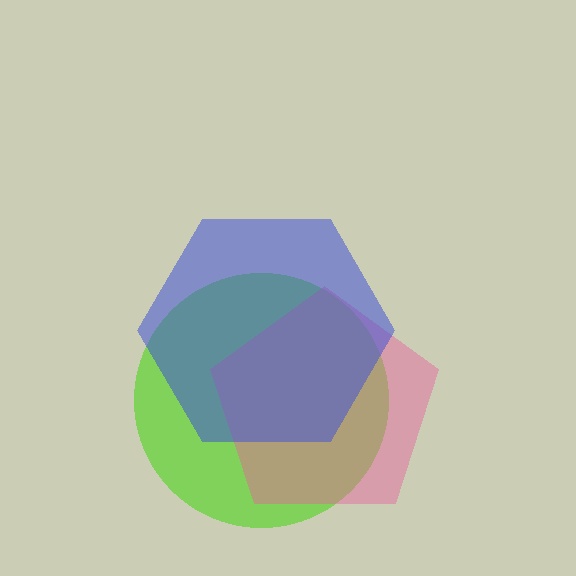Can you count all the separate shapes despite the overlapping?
Yes, there are 3 separate shapes.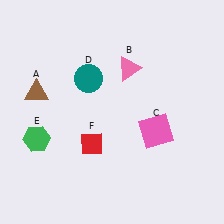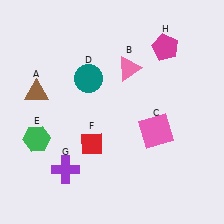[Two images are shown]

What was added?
A purple cross (G), a magenta pentagon (H) were added in Image 2.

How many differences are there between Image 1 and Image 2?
There are 2 differences between the two images.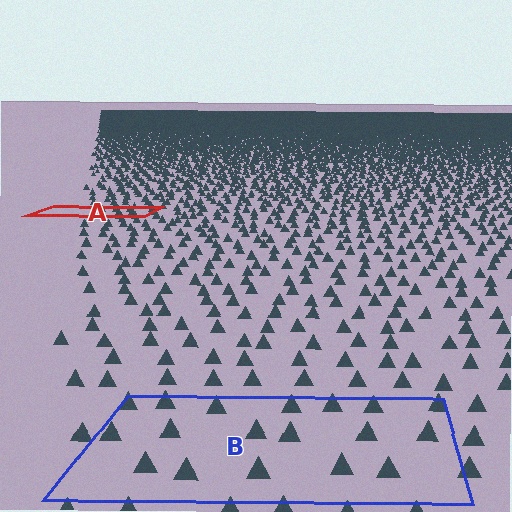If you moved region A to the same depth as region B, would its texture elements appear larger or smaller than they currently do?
They would appear larger. At a closer depth, the same texture elements are projected at a bigger on-screen size.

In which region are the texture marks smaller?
The texture marks are smaller in region A, because it is farther away.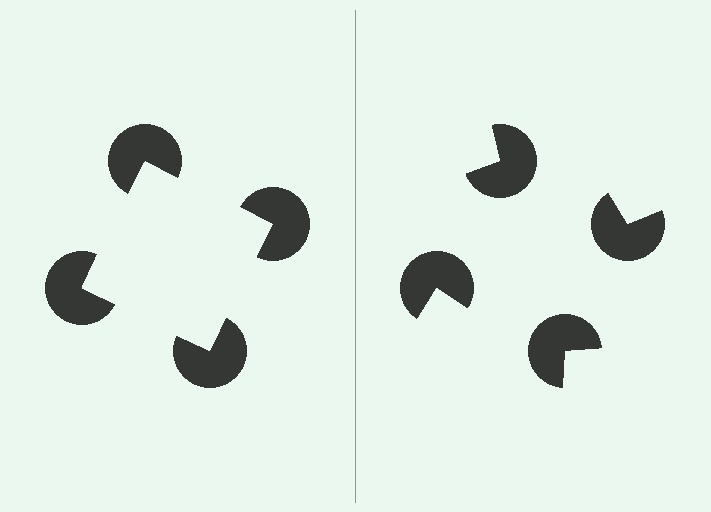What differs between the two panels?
The pac-man discs are positioned identically on both sides; only the wedge orientations differ. On the left they align to a square; on the right they are misaligned.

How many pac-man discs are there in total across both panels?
8 — 4 on each side.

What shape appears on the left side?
An illusory square.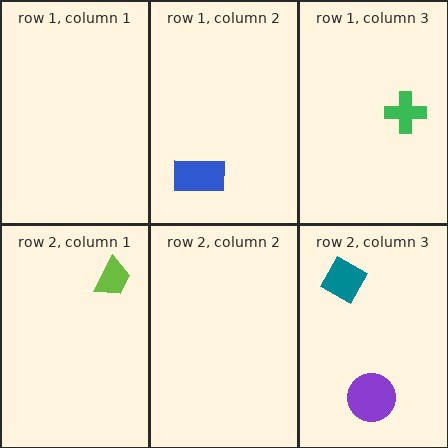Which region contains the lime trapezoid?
The row 2, column 1 region.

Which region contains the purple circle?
The row 2, column 3 region.